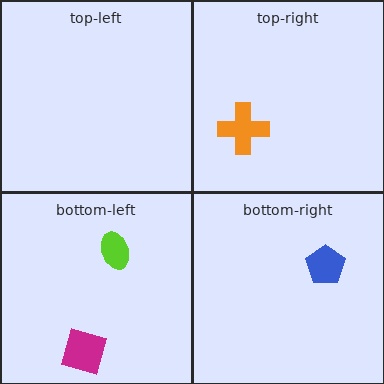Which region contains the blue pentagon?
The bottom-right region.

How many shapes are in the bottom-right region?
1.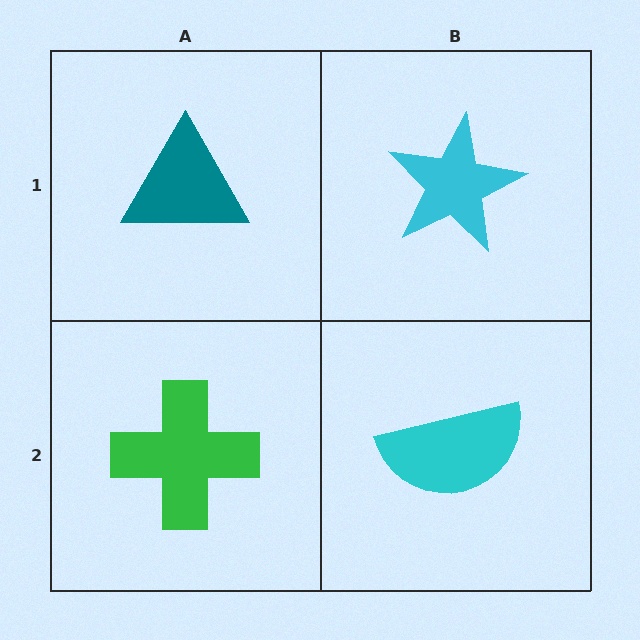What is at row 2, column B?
A cyan semicircle.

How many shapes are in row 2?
2 shapes.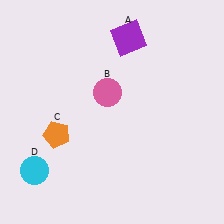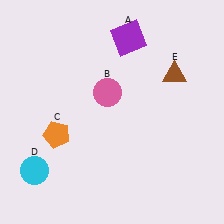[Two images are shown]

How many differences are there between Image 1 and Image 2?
There is 1 difference between the two images.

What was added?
A brown triangle (E) was added in Image 2.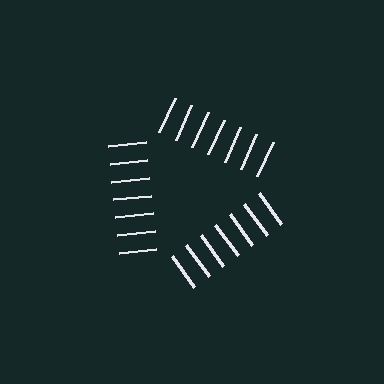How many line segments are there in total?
21 — 7 along each of the 3 edges.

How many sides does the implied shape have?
3 sides — the line-ends trace a triangle.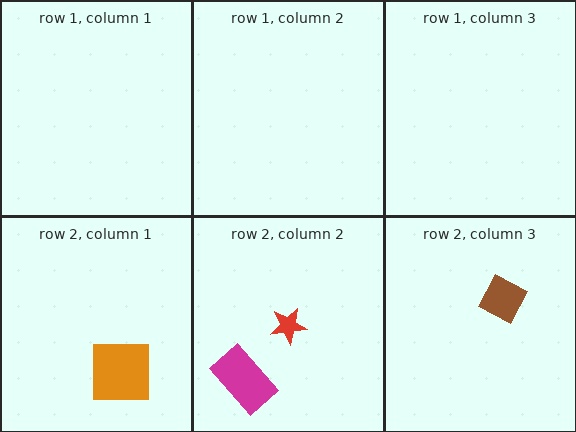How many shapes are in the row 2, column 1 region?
1.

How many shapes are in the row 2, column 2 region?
2.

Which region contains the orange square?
The row 2, column 1 region.